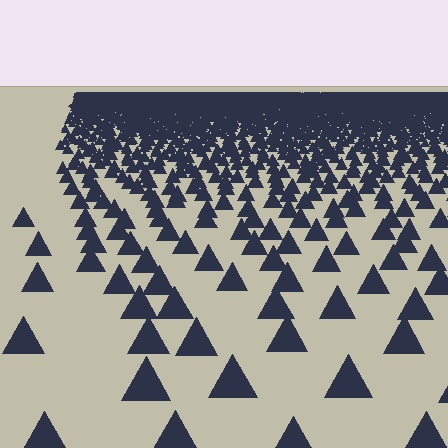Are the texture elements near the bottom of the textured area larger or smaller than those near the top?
Larger. Near the bottom, elements are closer to the viewer and appear at a bigger on-screen size.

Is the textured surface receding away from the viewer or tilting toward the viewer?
The surface is receding away from the viewer. Texture elements get smaller and denser toward the top.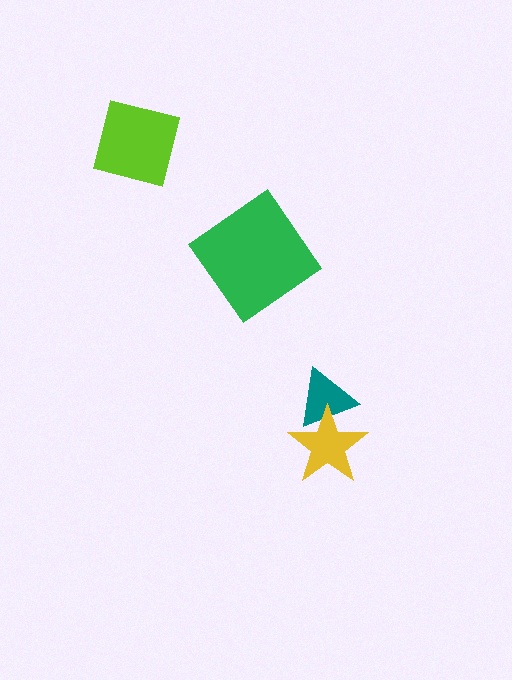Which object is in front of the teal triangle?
The yellow star is in front of the teal triangle.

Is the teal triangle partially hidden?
Yes, it is partially covered by another shape.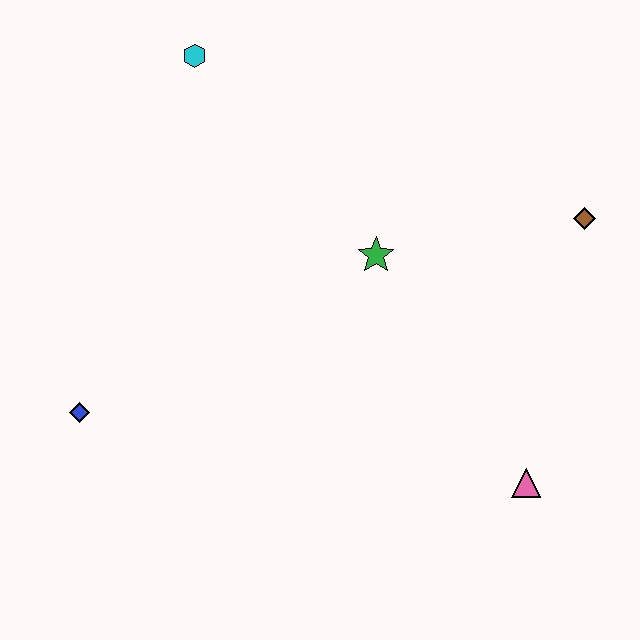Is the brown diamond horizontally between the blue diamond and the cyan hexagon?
No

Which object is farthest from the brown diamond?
The blue diamond is farthest from the brown diamond.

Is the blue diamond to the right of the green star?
No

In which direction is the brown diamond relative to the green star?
The brown diamond is to the right of the green star.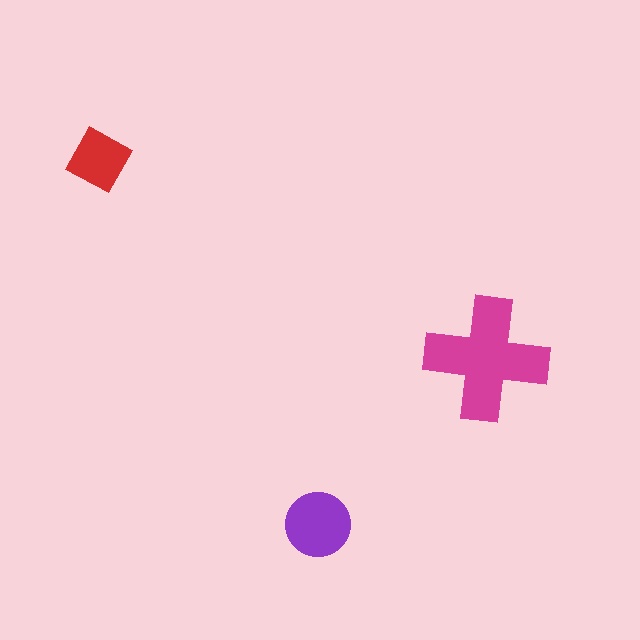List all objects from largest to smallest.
The magenta cross, the purple circle, the red diamond.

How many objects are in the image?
There are 3 objects in the image.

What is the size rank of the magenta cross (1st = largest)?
1st.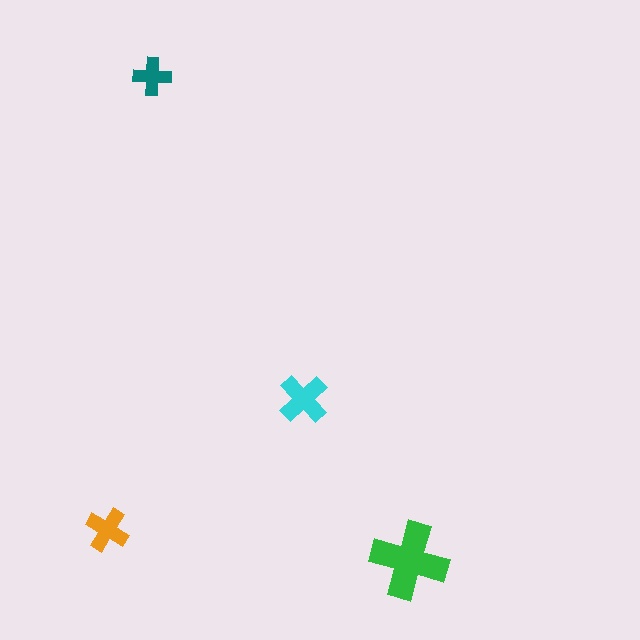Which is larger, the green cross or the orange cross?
The green one.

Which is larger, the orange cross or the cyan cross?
The cyan one.